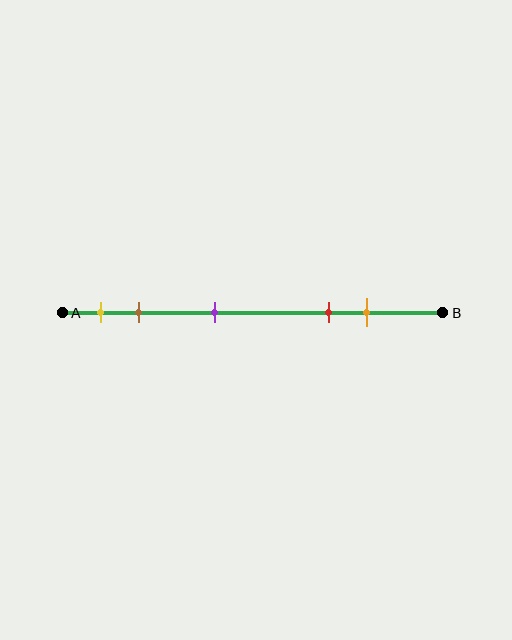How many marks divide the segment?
There are 5 marks dividing the segment.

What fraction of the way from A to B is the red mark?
The red mark is approximately 70% (0.7) of the way from A to B.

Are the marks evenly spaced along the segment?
No, the marks are not evenly spaced.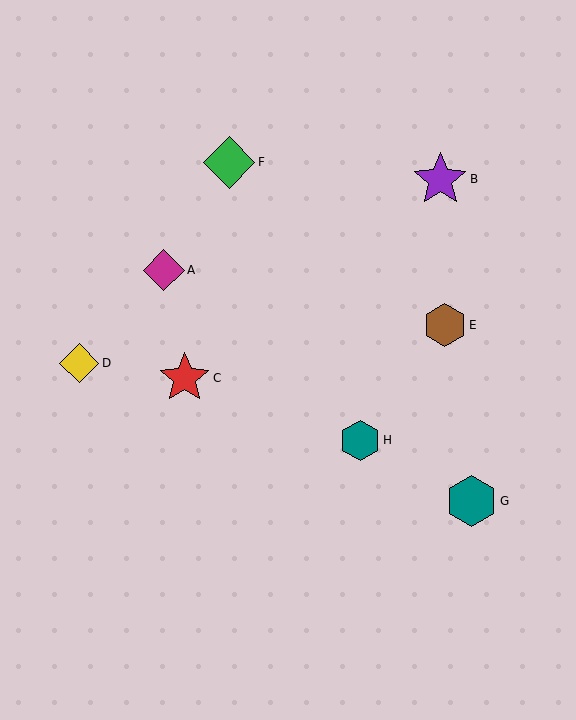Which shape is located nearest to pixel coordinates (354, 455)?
The teal hexagon (labeled H) at (360, 440) is nearest to that location.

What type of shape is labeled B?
Shape B is a purple star.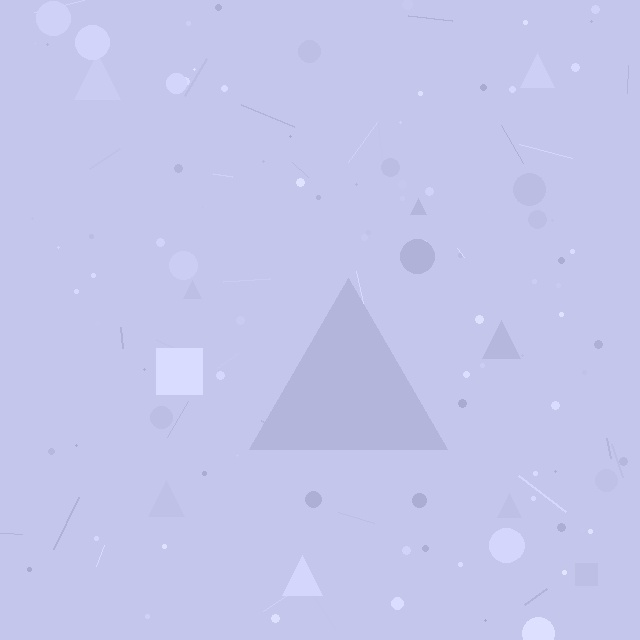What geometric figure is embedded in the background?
A triangle is embedded in the background.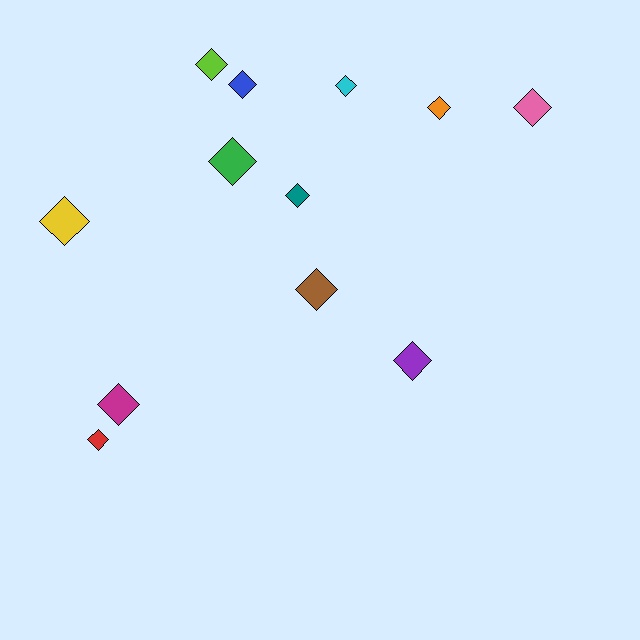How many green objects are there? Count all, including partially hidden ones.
There is 1 green object.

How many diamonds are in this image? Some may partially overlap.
There are 12 diamonds.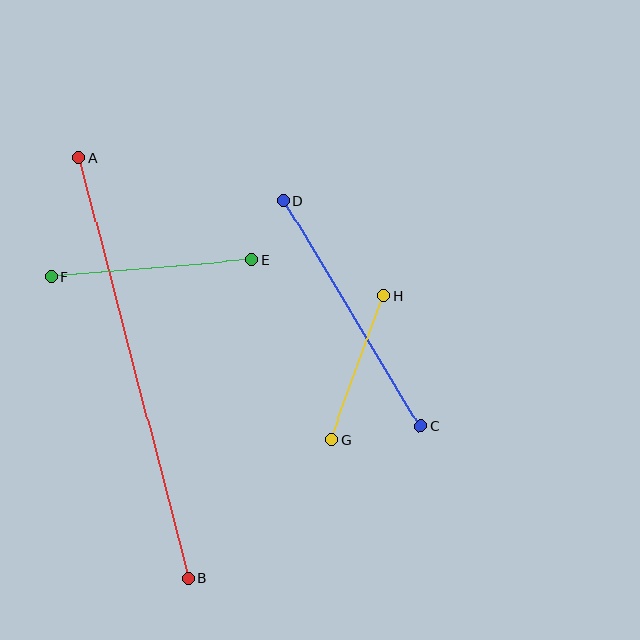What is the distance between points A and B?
The distance is approximately 434 pixels.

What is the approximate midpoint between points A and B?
The midpoint is at approximately (134, 368) pixels.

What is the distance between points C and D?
The distance is approximately 264 pixels.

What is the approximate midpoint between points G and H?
The midpoint is at approximately (358, 367) pixels.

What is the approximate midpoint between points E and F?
The midpoint is at approximately (151, 269) pixels.